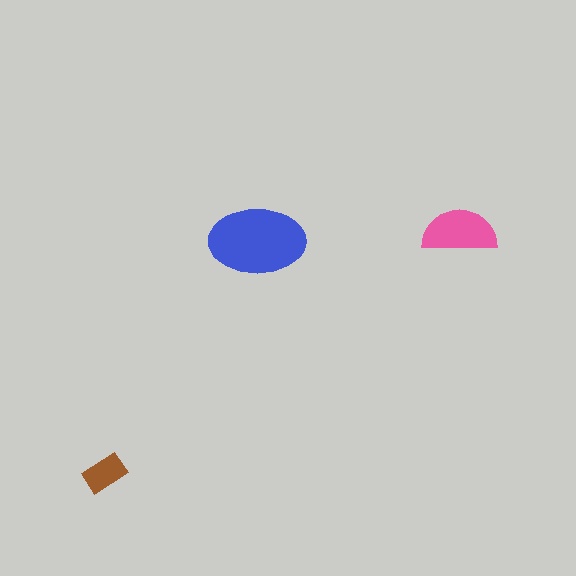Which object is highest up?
The pink semicircle is topmost.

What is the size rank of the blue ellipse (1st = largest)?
1st.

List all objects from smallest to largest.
The brown rectangle, the pink semicircle, the blue ellipse.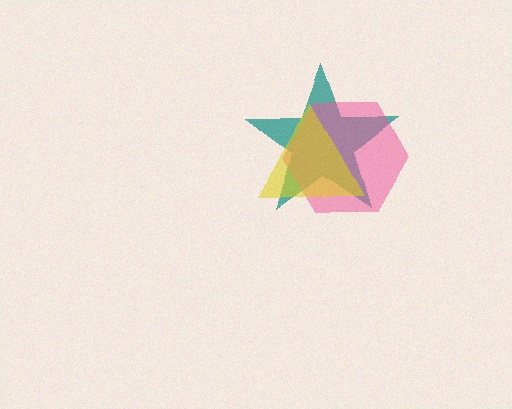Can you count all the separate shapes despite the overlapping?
Yes, there are 3 separate shapes.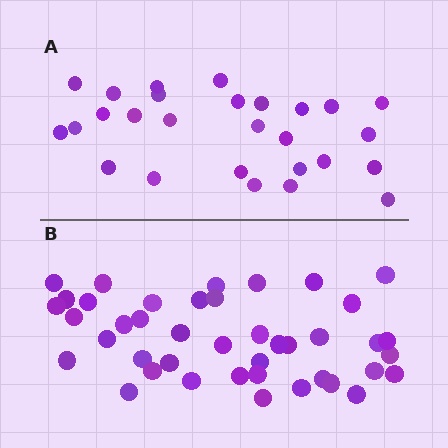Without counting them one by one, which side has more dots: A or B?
Region B (the bottom region) has more dots.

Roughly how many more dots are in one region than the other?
Region B has approximately 15 more dots than region A.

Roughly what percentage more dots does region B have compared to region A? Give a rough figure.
About 55% more.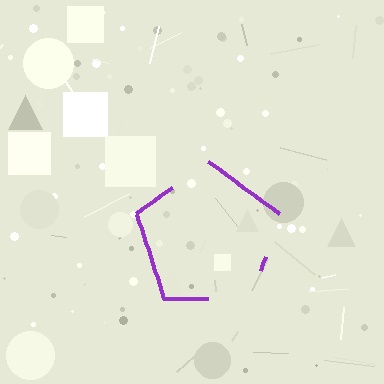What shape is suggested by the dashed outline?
The dashed outline suggests a pentagon.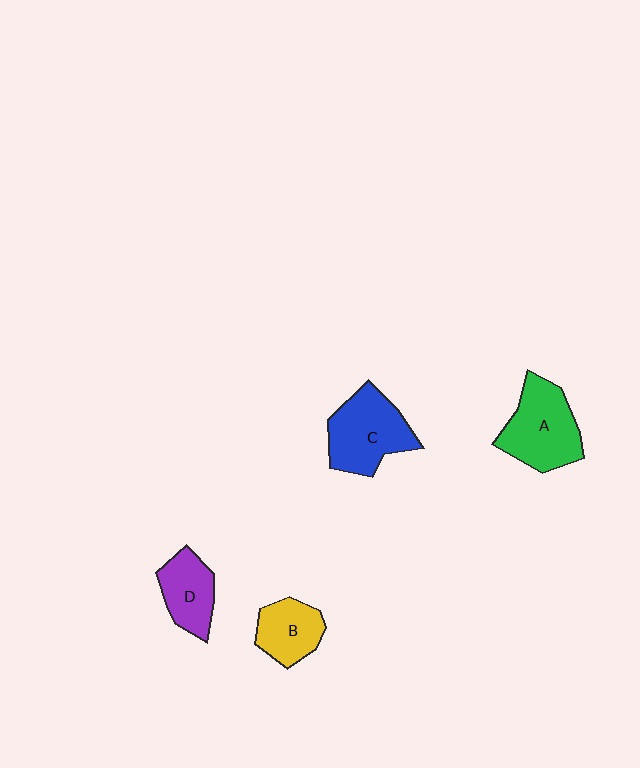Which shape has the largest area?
Shape A (green).